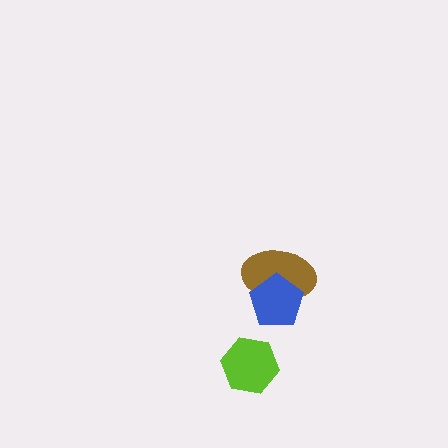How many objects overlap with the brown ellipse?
1 object overlaps with the brown ellipse.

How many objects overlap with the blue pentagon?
1 object overlaps with the blue pentagon.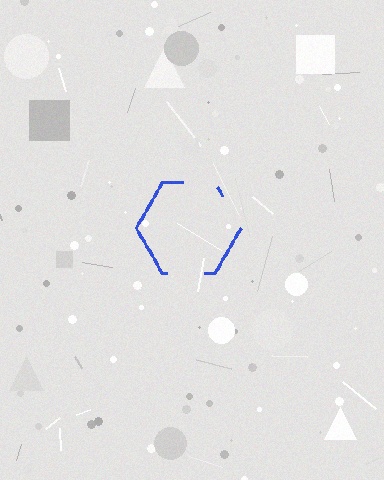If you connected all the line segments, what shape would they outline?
They would outline a hexagon.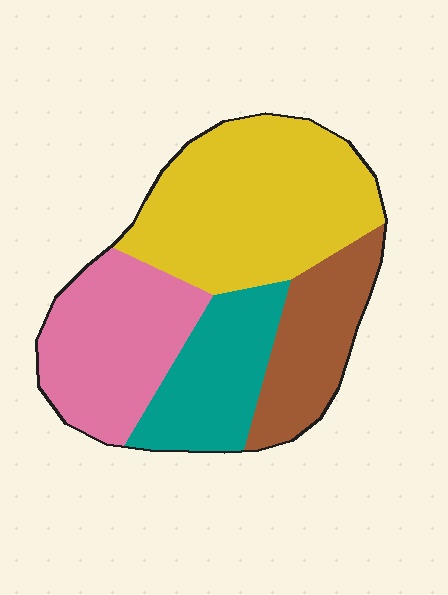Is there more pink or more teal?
Pink.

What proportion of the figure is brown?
Brown takes up less than a quarter of the figure.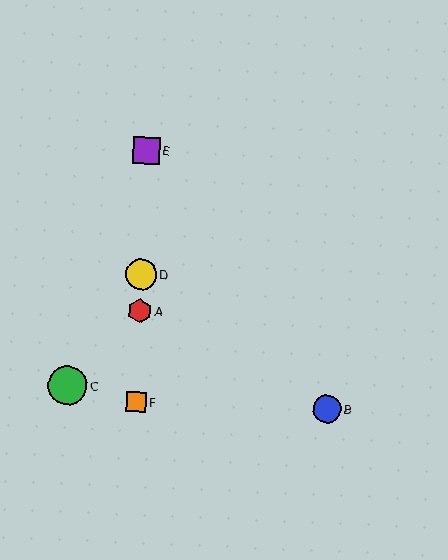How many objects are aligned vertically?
4 objects (A, D, E, F) are aligned vertically.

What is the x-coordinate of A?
Object A is at x≈140.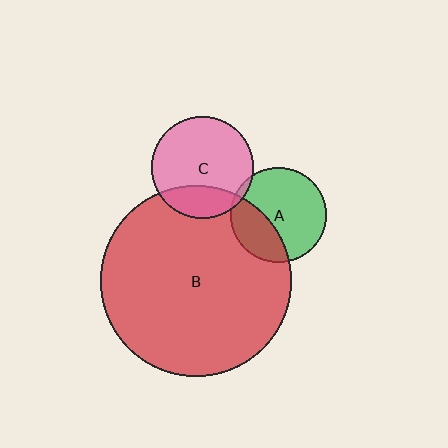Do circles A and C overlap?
Yes.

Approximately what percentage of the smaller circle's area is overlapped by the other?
Approximately 5%.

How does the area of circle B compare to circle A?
Approximately 4.0 times.